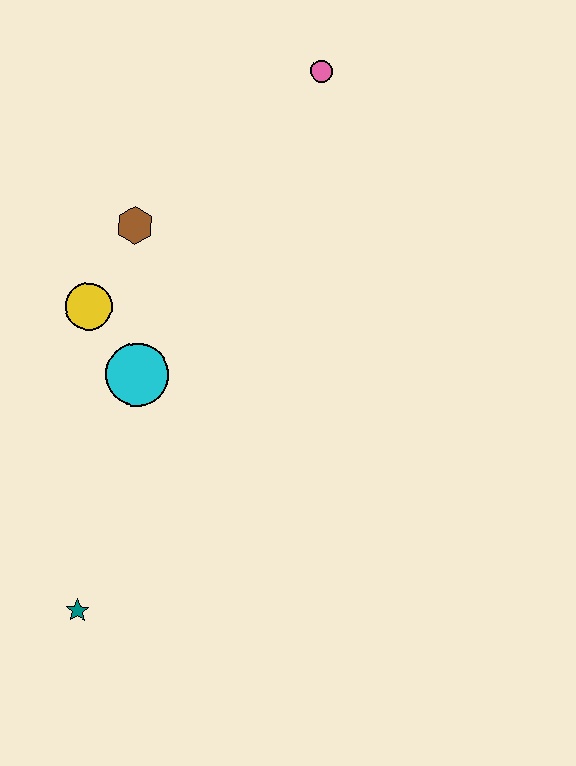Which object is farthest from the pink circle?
The teal star is farthest from the pink circle.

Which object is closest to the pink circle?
The brown hexagon is closest to the pink circle.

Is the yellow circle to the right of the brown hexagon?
No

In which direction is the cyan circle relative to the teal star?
The cyan circle is above the teal star.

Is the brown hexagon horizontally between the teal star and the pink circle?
Yes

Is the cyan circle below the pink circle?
Yes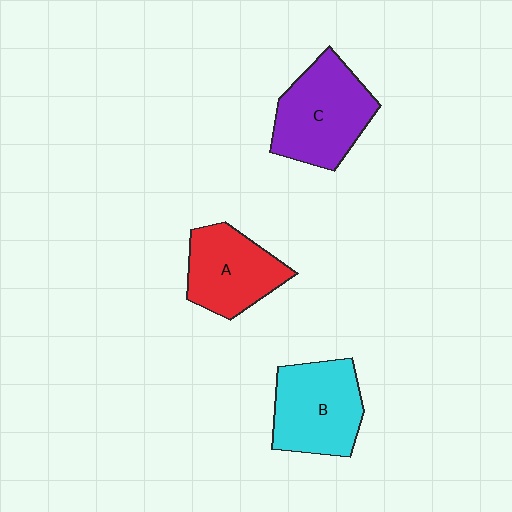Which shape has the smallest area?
Shape A (red).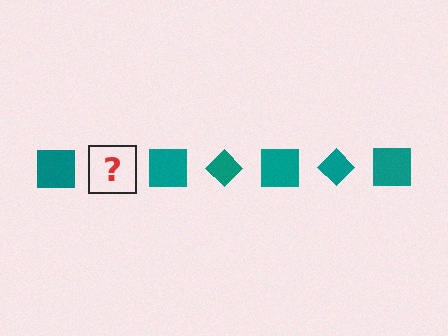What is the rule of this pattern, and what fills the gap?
The rule is that the pattern cycles through square, diamond shapes in teal. The gap should be filled with a teal diamond.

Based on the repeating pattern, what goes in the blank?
The blank should be a teal diamond.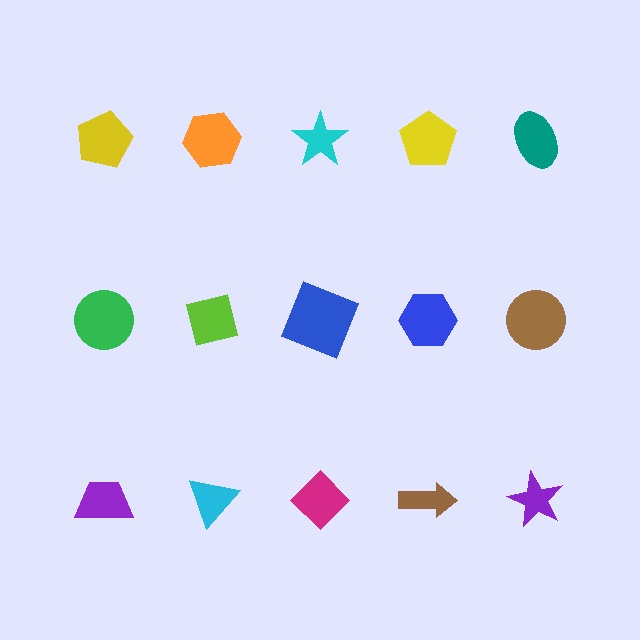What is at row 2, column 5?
A brown circle.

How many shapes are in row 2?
5 shapes.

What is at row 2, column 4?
A blue hexagon.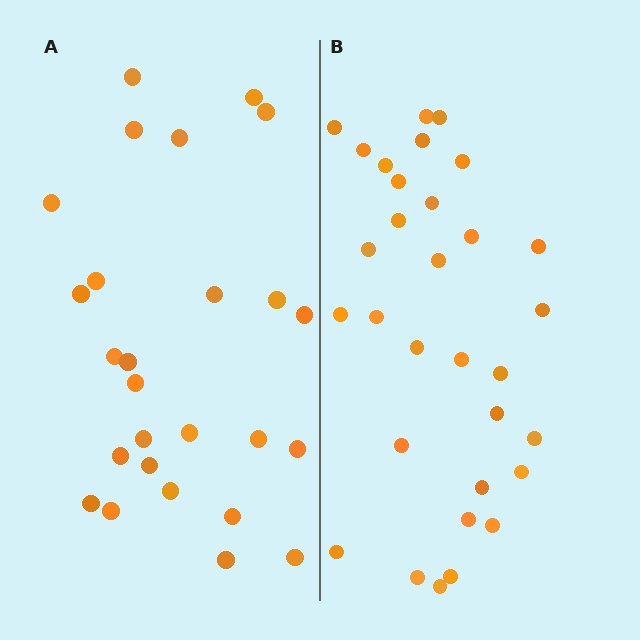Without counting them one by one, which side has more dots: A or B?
Region B (the right region) has more dots.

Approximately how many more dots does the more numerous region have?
Region B has about 5 more dots than region A.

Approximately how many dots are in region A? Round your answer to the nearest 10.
About 30 dots. (The exact count is 26, which rounds to 30.)